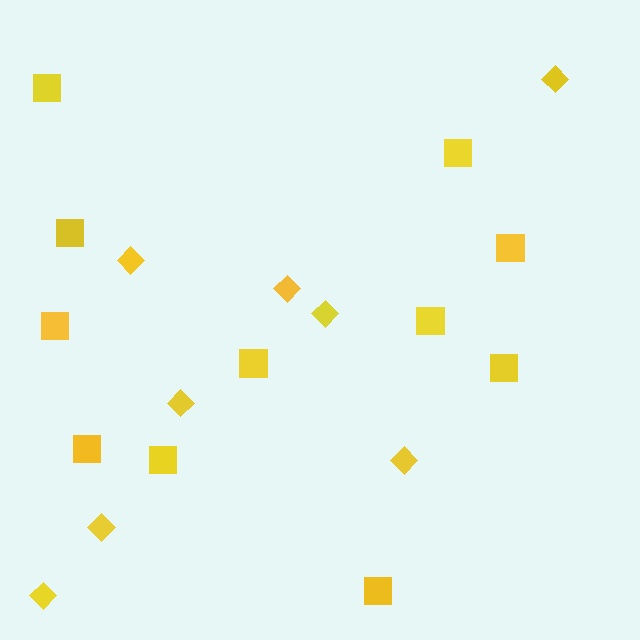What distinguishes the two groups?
There are 2 groups: one group of squares (11) and one group of diamonds (8).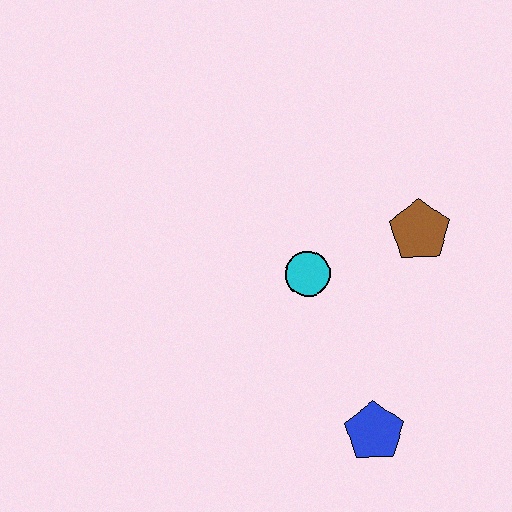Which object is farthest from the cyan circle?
The blue pentagon is farthest from the cyan circle.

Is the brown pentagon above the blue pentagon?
Yes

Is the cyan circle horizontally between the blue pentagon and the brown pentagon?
No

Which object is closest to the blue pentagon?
The cyan circle is closest to the blue pentagon.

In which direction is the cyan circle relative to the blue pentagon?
The cyan circle is above the blue pentagon.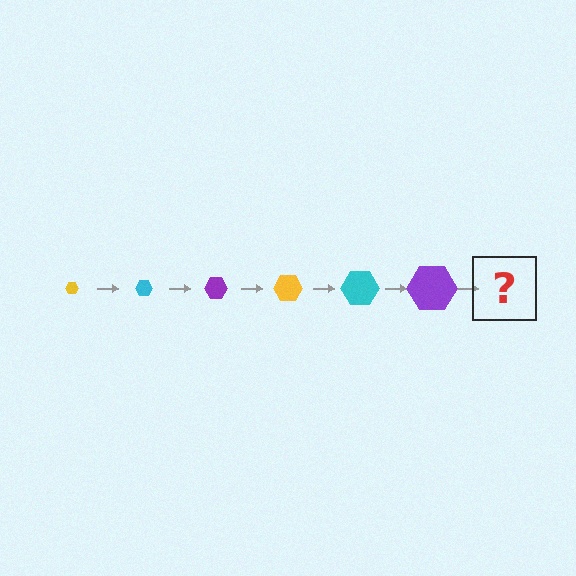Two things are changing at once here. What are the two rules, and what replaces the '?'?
The two rules are that the hexagon grows larger each step and the color cycles through yellow, cyan, and purple. The '?' should be a yellow hexagon, larger than the previous one.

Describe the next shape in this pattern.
It should be a yellow hexagon, larger than the previous one.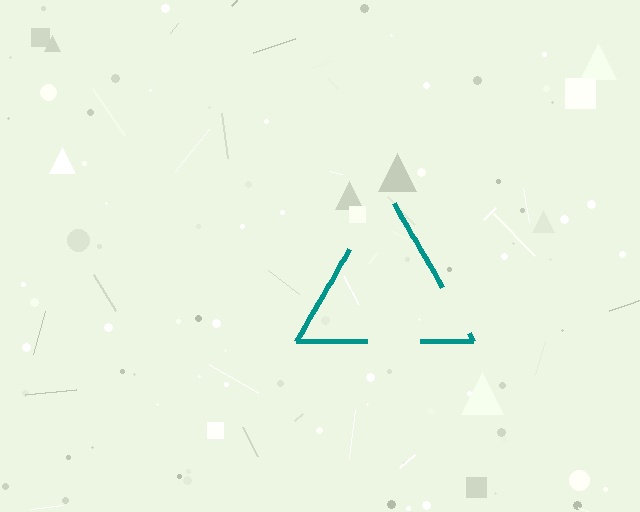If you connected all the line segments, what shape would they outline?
They would outline a triangle.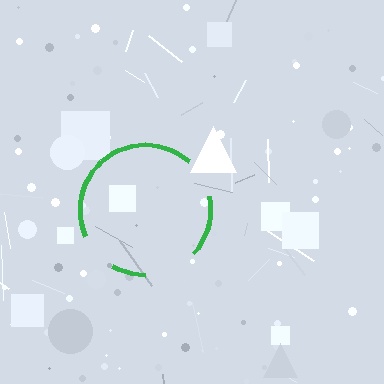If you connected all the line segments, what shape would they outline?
They would outline a circle.